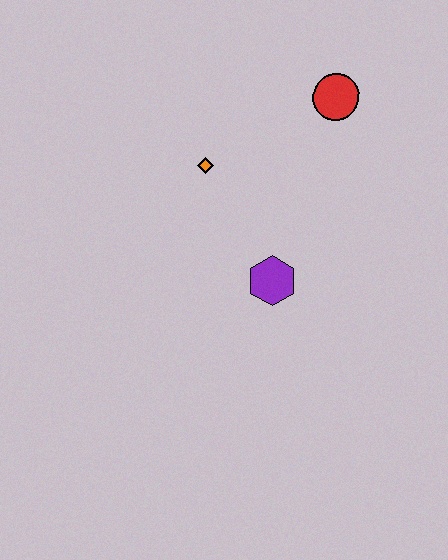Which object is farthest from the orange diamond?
The red circle is farthest from the orange diamond.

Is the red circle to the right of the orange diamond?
Yes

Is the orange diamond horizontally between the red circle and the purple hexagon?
No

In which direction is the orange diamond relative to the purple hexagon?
The orange diamond is above the purple hexagon.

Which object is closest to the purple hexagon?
The orange diamond is closest to the purple hexagon.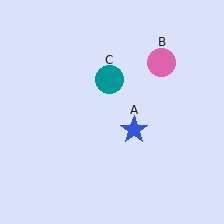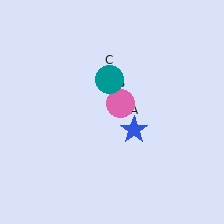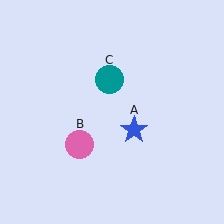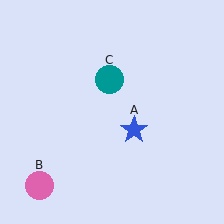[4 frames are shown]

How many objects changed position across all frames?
1 object changed position: pink circle (object B).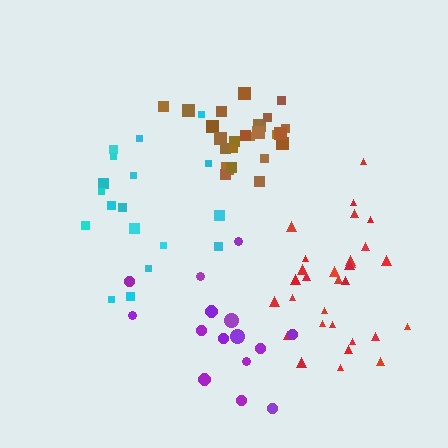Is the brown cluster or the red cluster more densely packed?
Brown.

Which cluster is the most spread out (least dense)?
Purple.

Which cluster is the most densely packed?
Brown.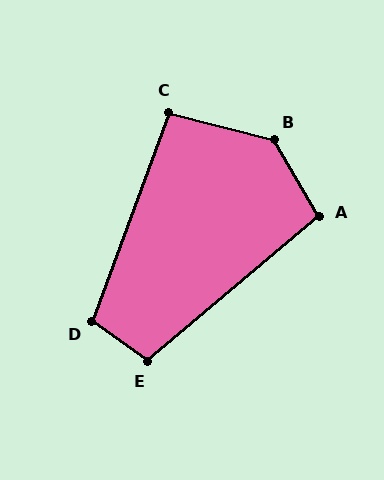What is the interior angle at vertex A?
Approximately 100 degrees (obtuse).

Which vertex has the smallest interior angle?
C, at approximately 96 degrees.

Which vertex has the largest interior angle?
B, at approximately 135 degrees.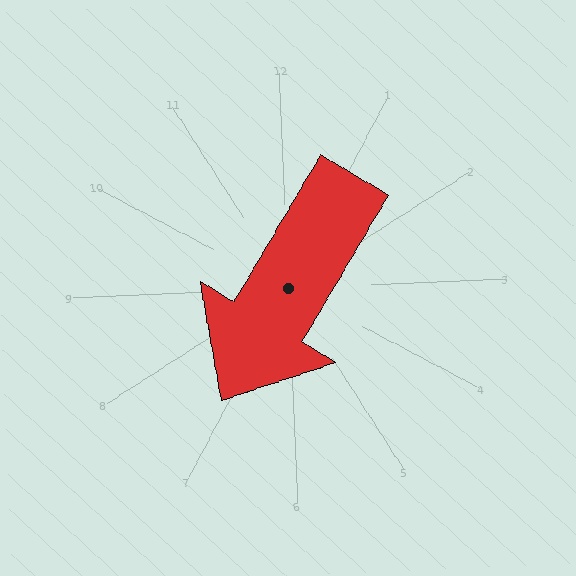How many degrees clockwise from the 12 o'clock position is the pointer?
Approximately 213 degrees.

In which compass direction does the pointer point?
Southwest.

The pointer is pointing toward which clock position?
Roughly 7 o'clock.